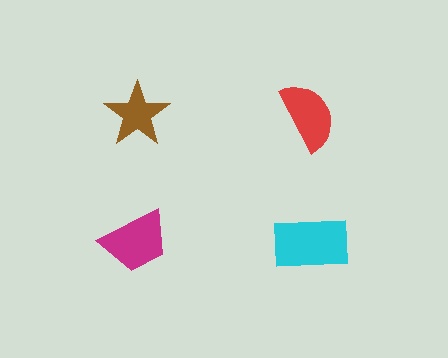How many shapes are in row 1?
2 shapes.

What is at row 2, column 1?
A magenta trapezoid.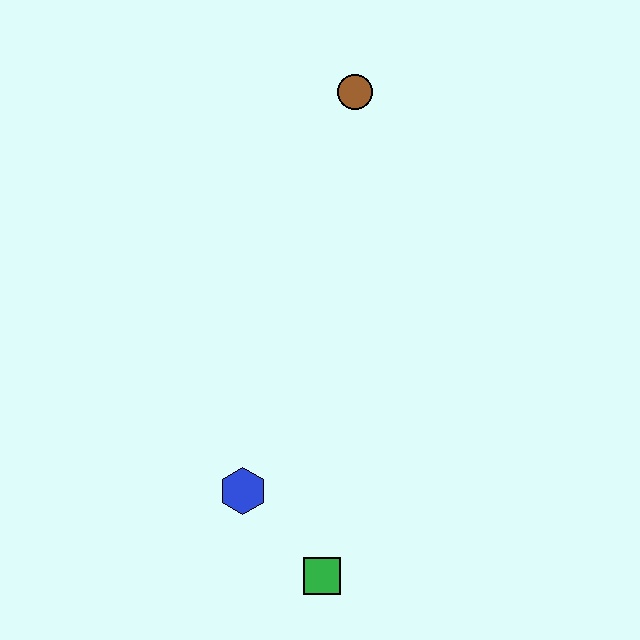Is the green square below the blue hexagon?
Yes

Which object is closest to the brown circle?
The blue hexagon is closest to the brown circle.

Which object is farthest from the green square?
The brown circle is farthest from the green square.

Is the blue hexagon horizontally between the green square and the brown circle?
No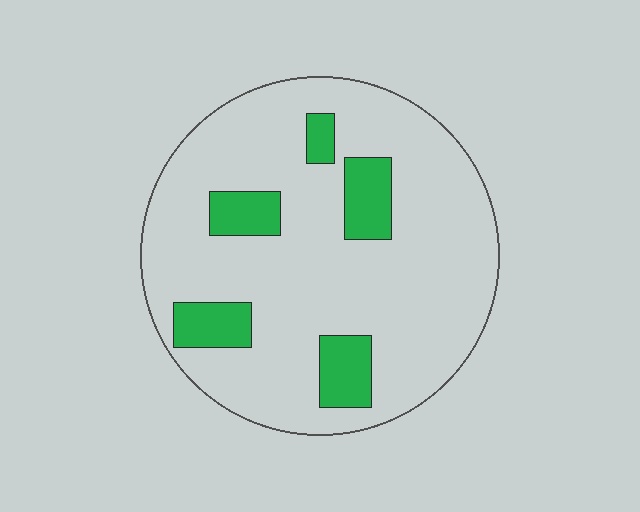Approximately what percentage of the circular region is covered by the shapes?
Approximately 15%.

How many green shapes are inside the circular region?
5.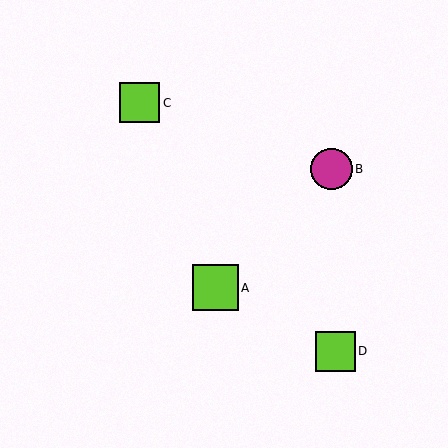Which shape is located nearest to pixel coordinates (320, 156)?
The magenta circle (labeled B) at (332, 169) is nearest to that location.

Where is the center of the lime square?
The center of the lime square is at (140, 103).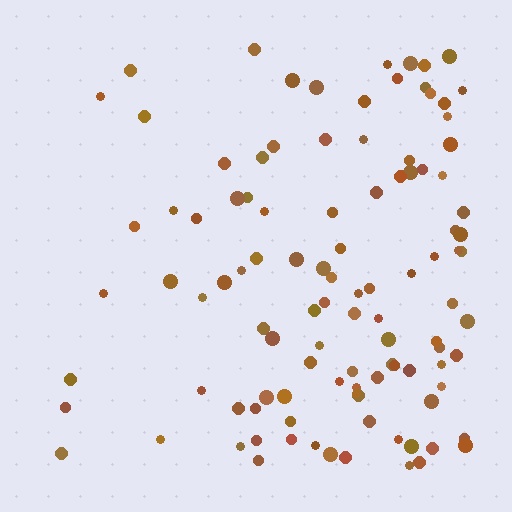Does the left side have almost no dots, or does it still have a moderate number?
Still a moderate number, just noticeably fewer than the right.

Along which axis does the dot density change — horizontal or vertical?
Horizontal.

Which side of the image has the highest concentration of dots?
The right.